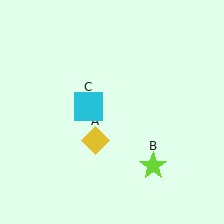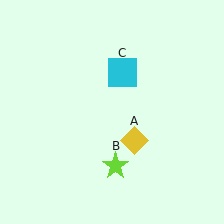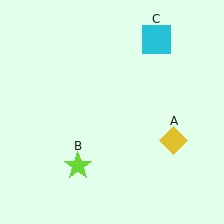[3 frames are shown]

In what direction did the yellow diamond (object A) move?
The yellow diamond (object A) moved right.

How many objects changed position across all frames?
3 objects changed position: yellow diamond (object A), lime star (object B), cyan square (object C).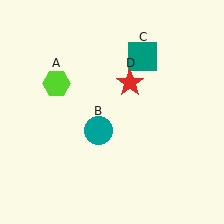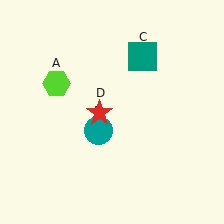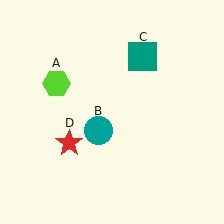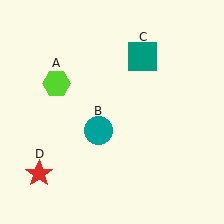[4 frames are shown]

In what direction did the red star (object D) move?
The red star (object D) moved down and to the left.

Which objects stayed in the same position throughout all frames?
Lime hexagon (object A) and teal circle (object B) and teal square (object C) remained stationary.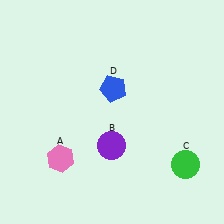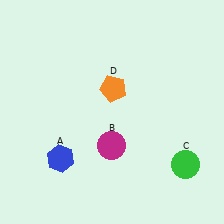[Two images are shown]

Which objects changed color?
A changed from pink to blue. B changed from purple to magenta. D changed from blue to orange.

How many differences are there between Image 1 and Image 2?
There are 3 differences between the two images.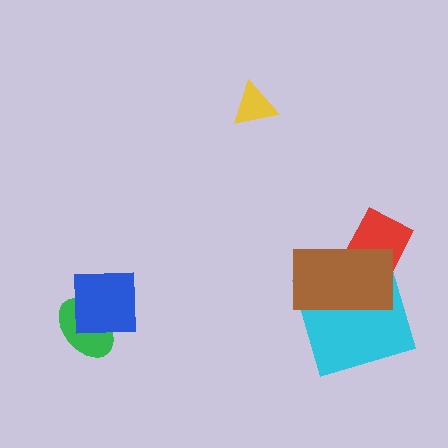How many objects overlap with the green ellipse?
1 object overlaps with the green ellipse.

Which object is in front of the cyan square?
The brown rectangle is in front of the cyan square.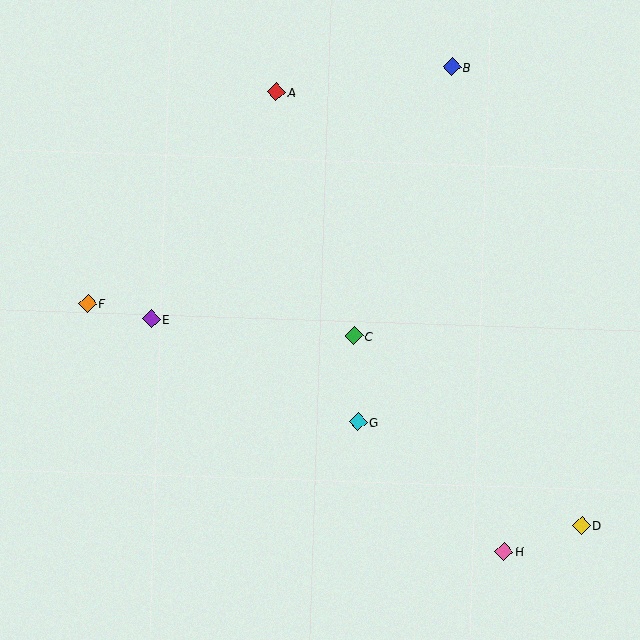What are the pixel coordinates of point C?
Point C is at (354, 336).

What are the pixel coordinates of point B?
Point B is at (452, 67).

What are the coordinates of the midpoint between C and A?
The midpoint between C and A is at (315, 214).